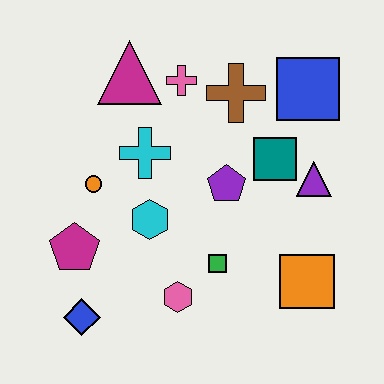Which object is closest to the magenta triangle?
The pink cross is closest to the magenta triangle.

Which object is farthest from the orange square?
The magenta triangle is farthest from the orange square.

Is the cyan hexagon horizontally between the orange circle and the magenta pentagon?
No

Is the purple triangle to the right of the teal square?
Yes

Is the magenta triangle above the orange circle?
Yes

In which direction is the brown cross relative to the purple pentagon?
The brown cross is above the purple pentagon.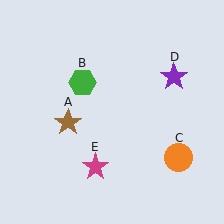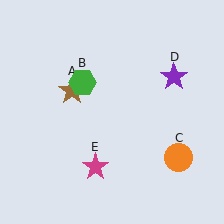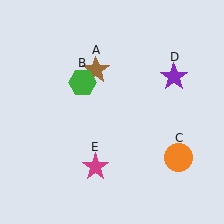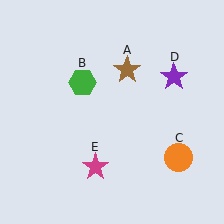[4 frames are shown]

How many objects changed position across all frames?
1 object changed position: brown star (object A).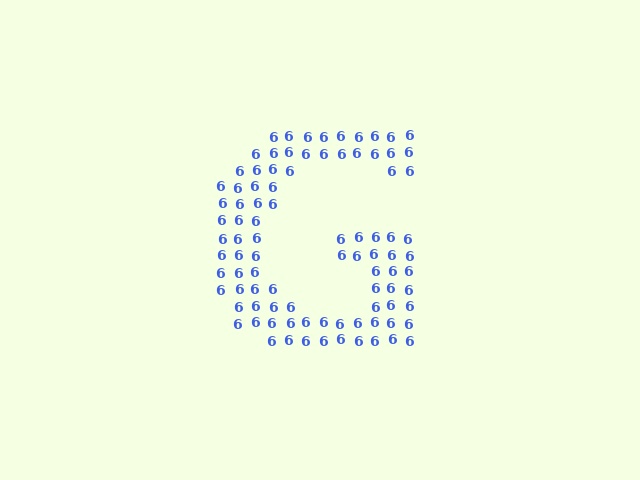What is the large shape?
The large shape is the letter G.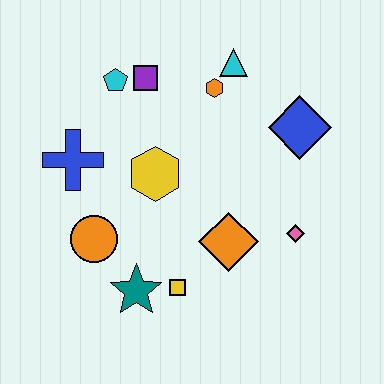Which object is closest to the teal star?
The yellow square is closest to the teal star.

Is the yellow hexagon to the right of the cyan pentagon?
Yes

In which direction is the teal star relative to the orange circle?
The teal star is below the orange circle.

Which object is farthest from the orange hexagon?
The teal star is farthest from the orange hexagon.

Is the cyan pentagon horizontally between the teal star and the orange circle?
Yes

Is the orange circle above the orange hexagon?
No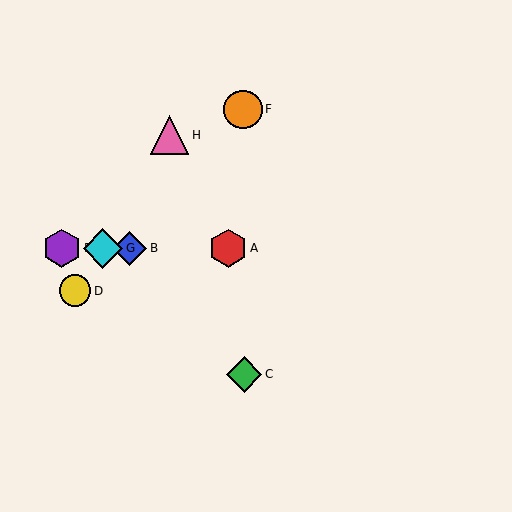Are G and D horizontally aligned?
No, G is at y≈248 and D is at y≈291.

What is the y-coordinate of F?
Object F is at y≈109.